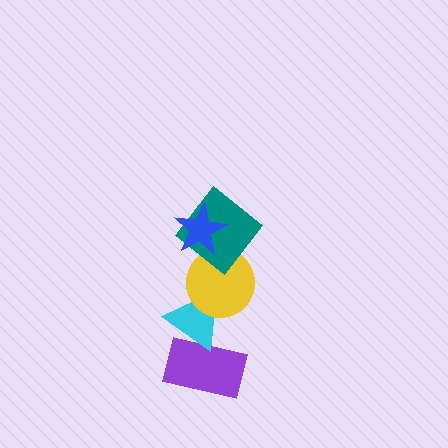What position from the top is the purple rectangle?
The purple rectangle is 5th from the top.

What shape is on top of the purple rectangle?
The cyan triangle is on top of the purple rectangle.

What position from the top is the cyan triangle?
The cyan triangle is 4th from the top.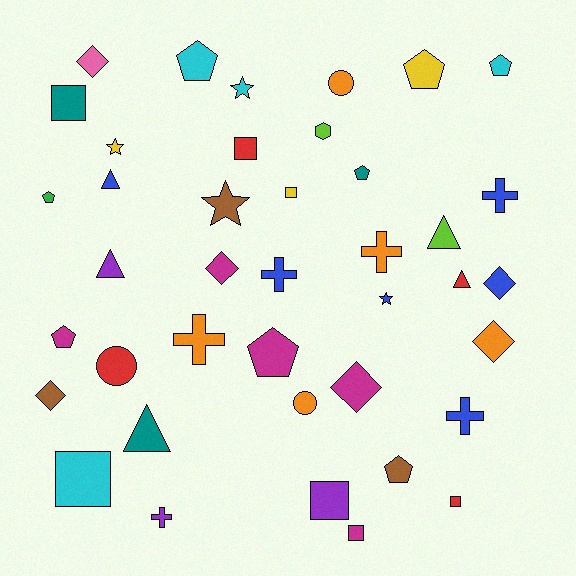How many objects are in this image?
There are 40 objects.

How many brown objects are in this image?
There are 3 brown objects.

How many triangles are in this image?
There are 5 triangles.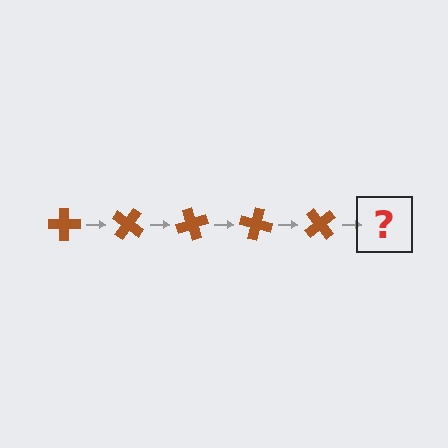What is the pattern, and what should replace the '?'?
The pattern is that the cross rotates 35 degrees each step. The '?' should be a brown cross rotated 175 degrees.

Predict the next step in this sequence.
The next step is a brown cross rotated 175 degrees.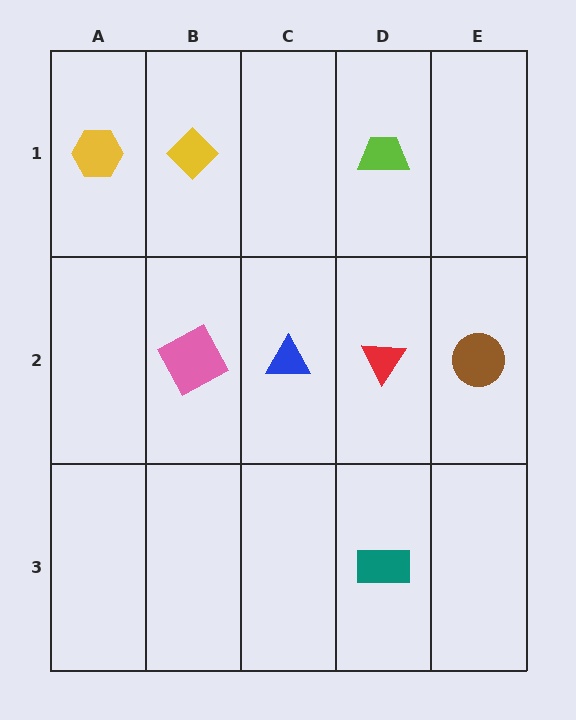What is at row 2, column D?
A red triangle.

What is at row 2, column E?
A brown circle.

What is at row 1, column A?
A yellow hexagon.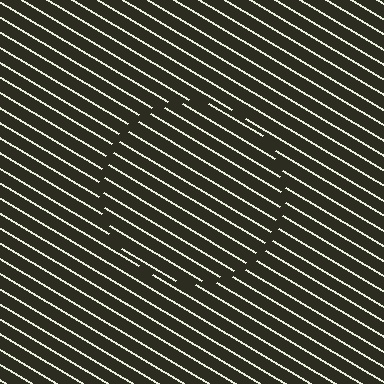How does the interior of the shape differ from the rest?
The interior of the shape contains the same grating, shifted by half a period — the contour is defined by the phase discontinuity where line-ends from the inner and outer gratings abut.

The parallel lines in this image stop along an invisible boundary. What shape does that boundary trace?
An illusory circle. The interior of the shape contains the same grating, shifted by half a period — the contour is defined by the phase discontinuity where line-ends from the inner and outer gratings abut.